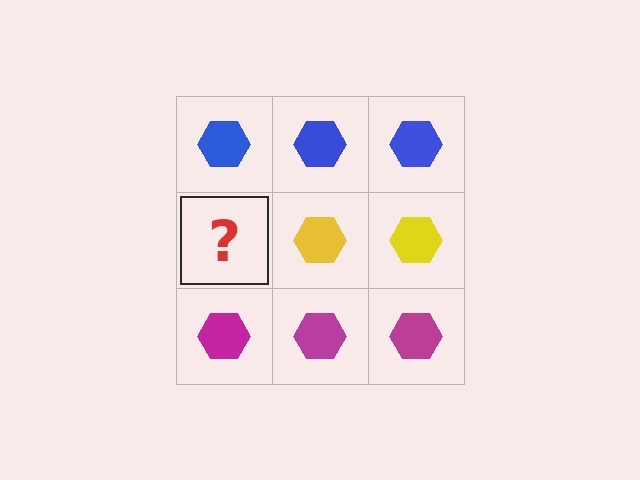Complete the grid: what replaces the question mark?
The question mark should be replaced with a yellow hexagon.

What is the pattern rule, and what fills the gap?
The rule is that each row has a consistent color. The gap should be filled with a yellow hexagon.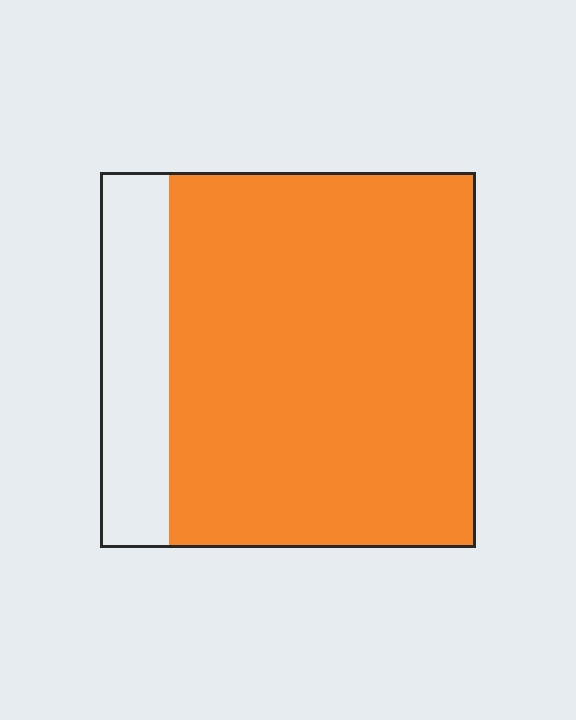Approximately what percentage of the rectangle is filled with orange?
Approximately 80%.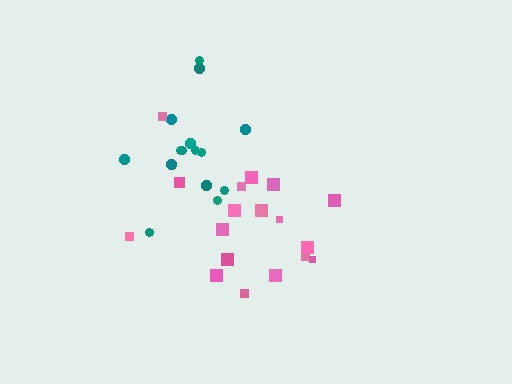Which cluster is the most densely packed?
Teal.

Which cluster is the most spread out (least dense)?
Pink.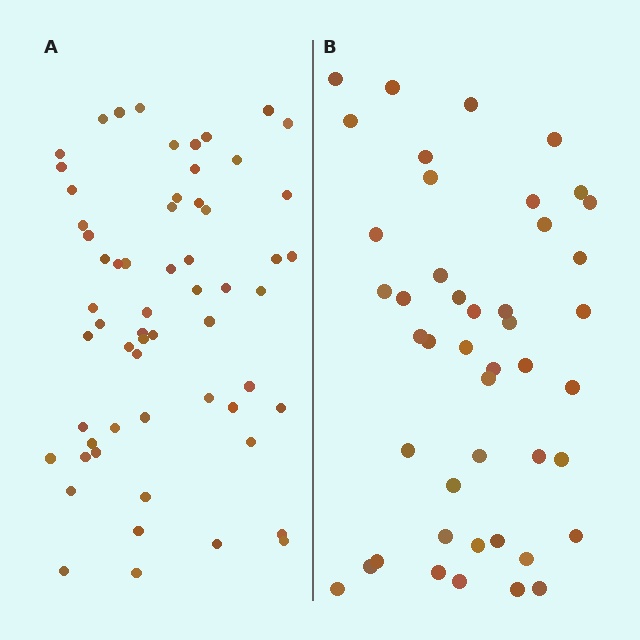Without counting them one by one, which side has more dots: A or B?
Region A (the left region) has more dots.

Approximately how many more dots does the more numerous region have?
Region A has approximately 15 more dots than region B.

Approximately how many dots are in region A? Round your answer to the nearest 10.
About 60 dots.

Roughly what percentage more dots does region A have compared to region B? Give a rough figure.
About 35% more.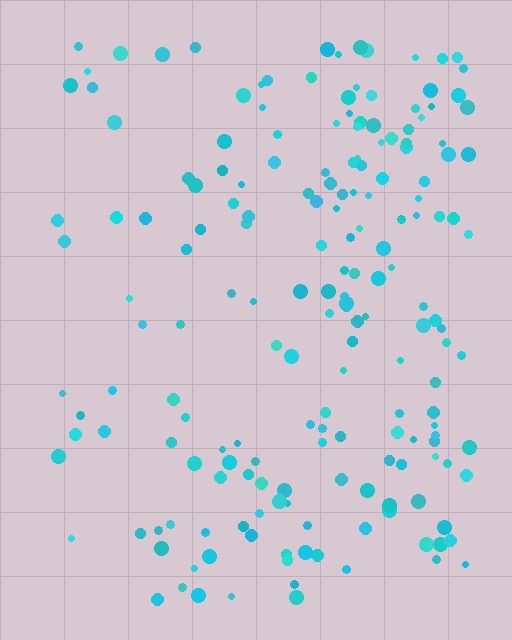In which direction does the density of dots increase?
From left to right, with the right side densest.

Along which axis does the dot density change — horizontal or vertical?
Horizontal.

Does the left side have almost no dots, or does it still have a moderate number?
Still a moderate number, just noticeably fewer than the right.